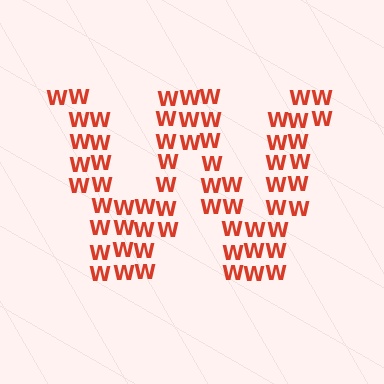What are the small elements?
The small elements are letter W's.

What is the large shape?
The large shape is the letter W.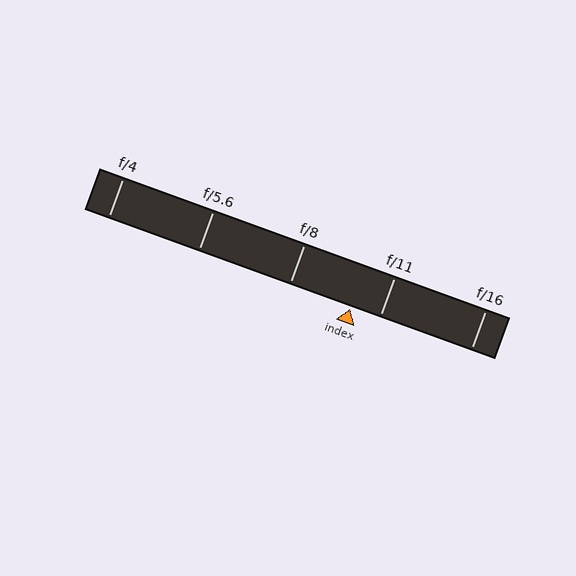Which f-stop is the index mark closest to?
The index mark is closest to f/11.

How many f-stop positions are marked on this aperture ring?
There are 5 f-stop positions marked.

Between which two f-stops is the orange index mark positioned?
The index mark is between f/8 and f/11.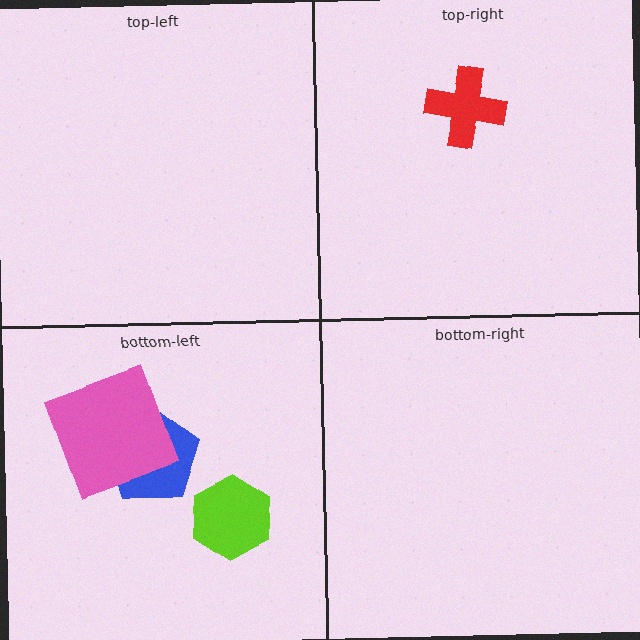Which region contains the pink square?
The bottom-left region.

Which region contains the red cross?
The top-right region.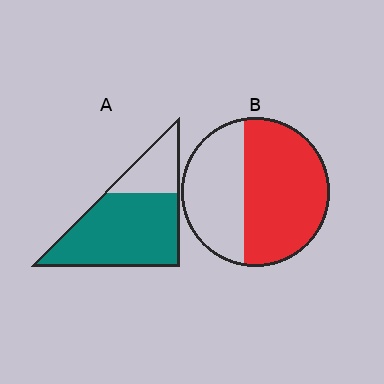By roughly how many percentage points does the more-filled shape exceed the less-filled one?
By roughly 15 percentage points (A over B).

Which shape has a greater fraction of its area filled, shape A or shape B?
Shape A.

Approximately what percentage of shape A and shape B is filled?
A is approximately 75% and B is approximately 60%.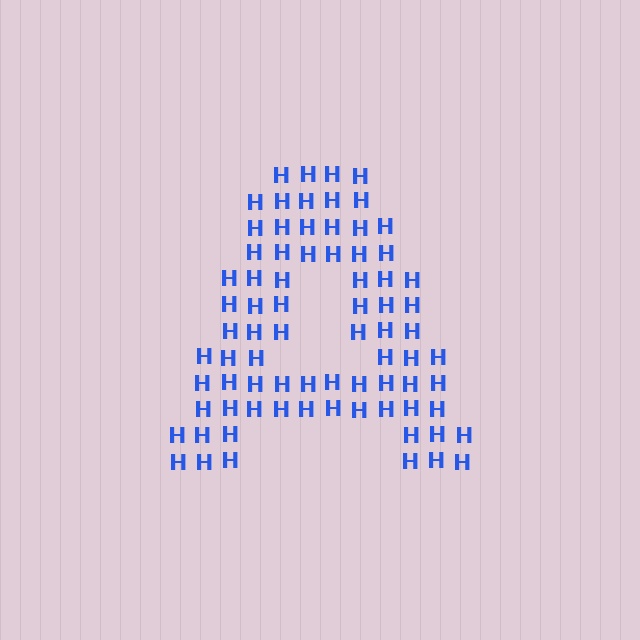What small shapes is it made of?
It is made of small letter H's.